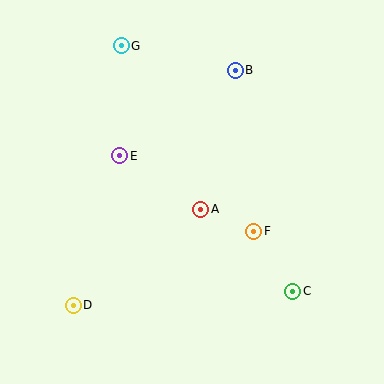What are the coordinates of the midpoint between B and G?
The midpoint between B and G is at (178, 58).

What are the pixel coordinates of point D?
Point D is at (73, 305).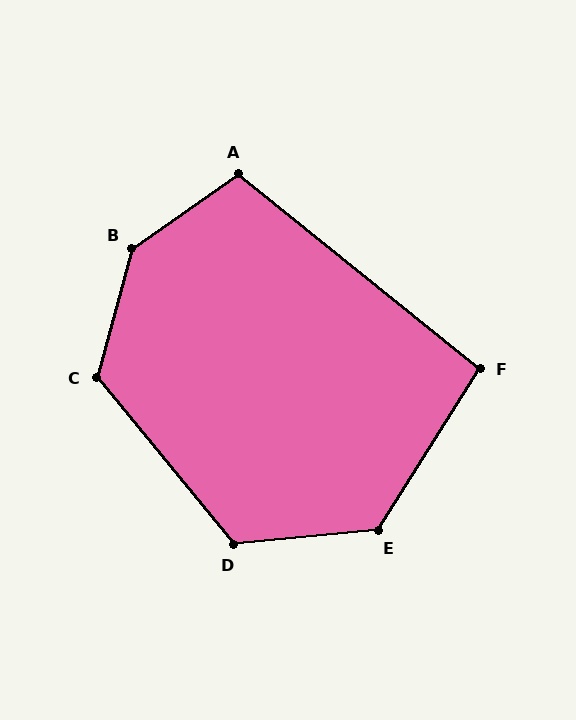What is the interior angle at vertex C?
Approximately 126 degrees (obtuse).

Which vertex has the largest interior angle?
B, at approximately 140 degrees.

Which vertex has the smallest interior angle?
F, at approximately 97 degrees.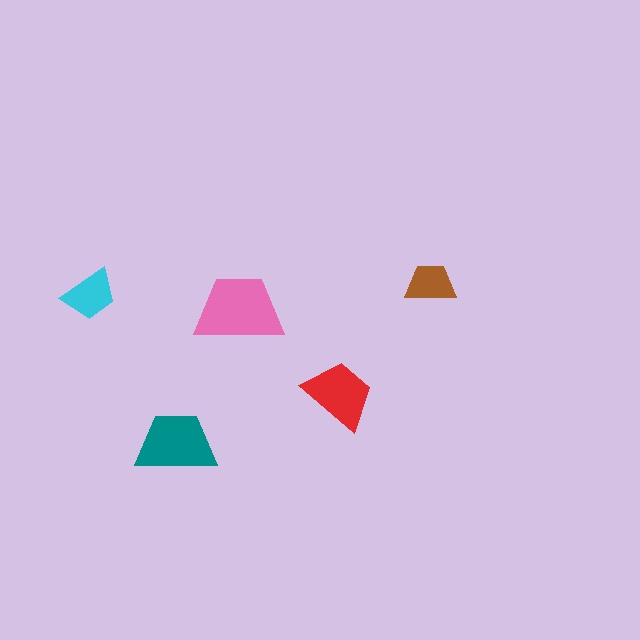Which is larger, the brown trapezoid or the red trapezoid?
The red one.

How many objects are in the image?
There are 5 objects in the image.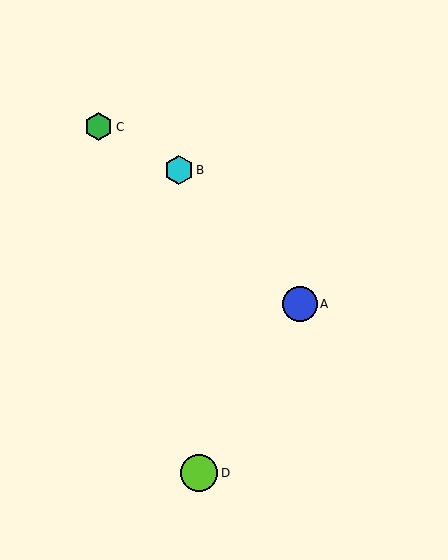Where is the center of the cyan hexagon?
The center of the cyan hexagon is at (179, 170).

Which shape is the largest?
The lime circle (labeled D) is the largest.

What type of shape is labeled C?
Shape C is a green hexagon.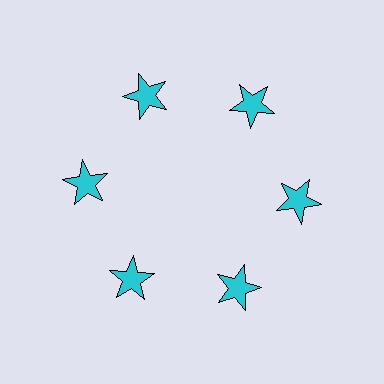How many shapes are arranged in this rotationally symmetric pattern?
There are 6 shapes, arranged in 6 groups of 1.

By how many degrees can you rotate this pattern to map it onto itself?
The pattern maps onto itself every 60 degrees of rotation.